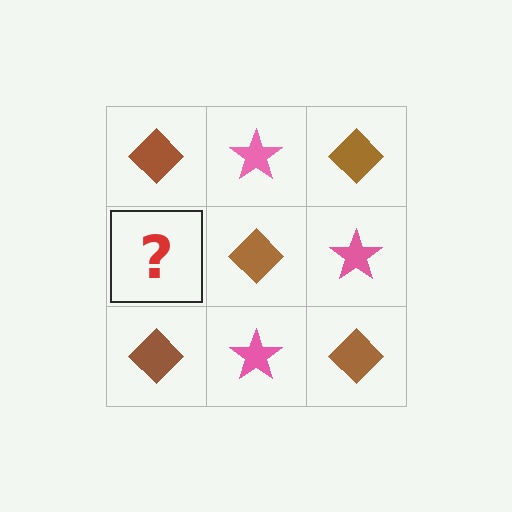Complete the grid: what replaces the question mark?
The question mark should be replaced with a pink star.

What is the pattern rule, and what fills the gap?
The rule is that it alternates brown diamond and pink star in a checkerboard pattern. The gap should be filled with a pink star.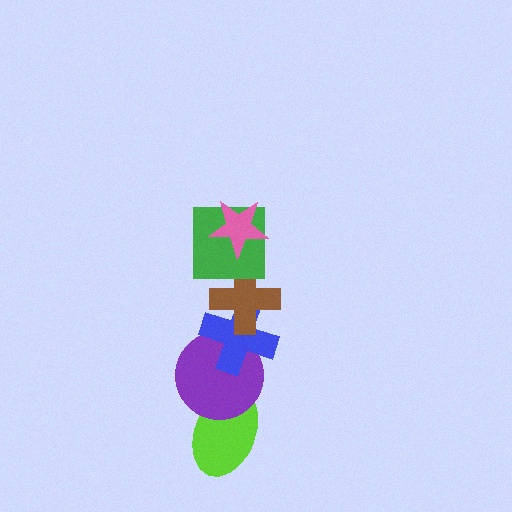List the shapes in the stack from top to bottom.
From top to bottom: the pink star, the green square, the brown cross, the blue cross, the purple circle, the lime ellipse.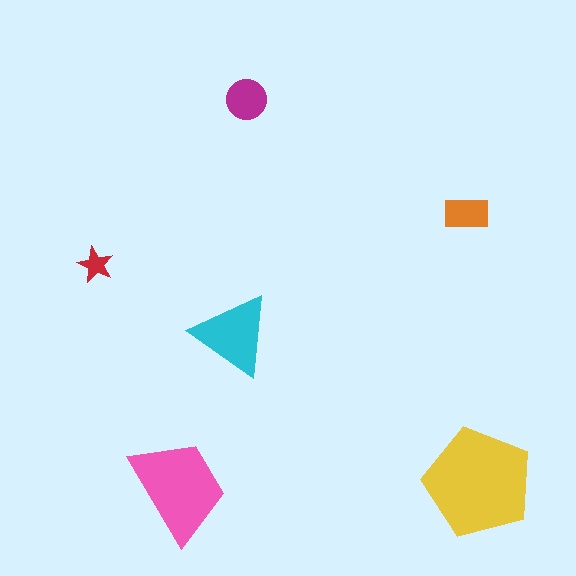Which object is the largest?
The yellow pentagon.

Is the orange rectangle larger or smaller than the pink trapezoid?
Smaller.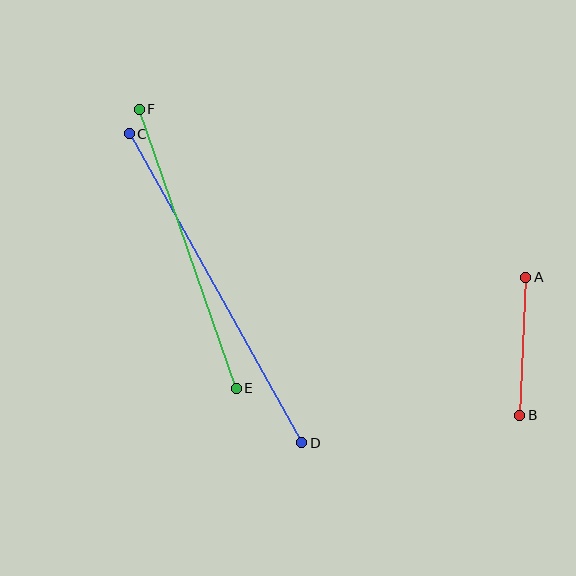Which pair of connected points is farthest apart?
Points C and D are farthest apart.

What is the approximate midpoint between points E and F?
The midpoint is at approximately (188, 249) pixels.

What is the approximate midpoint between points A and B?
The midpoint is at approximately (523, 346) pixels.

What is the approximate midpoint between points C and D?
The midpoint is at approximately (216, 288) pixels.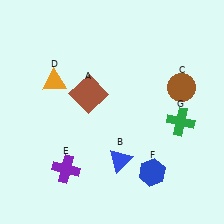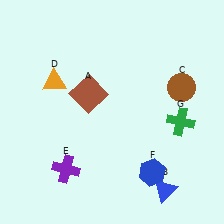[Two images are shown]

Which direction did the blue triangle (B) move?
The blue triangle (B) moved right.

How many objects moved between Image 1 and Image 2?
1 object moved between the two images.